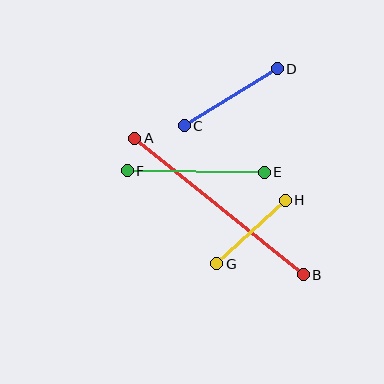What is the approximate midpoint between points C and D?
The midpoint is at approximately (231, 97) pixels.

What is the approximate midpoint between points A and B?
The midpoint is at approximately (219, 206) pixels.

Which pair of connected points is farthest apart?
Points A and B are farthest apart.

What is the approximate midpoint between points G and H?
The midpoint is at approximately (251, 232) pixels.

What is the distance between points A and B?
The distance is approximately 217 pixels.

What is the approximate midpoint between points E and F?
The midpoint is at approximately (196, 172) pixels.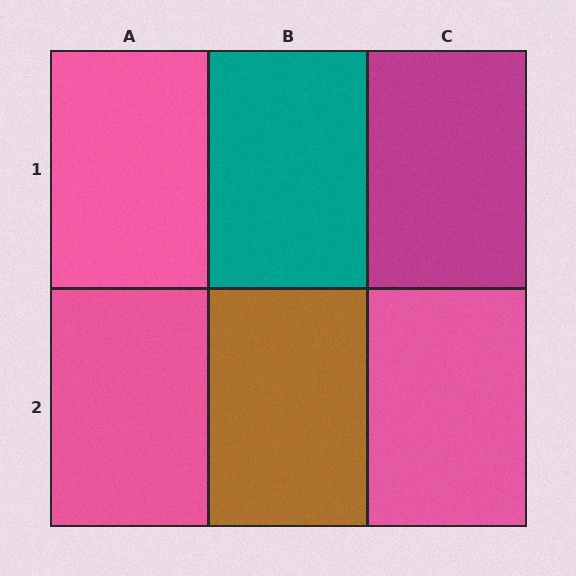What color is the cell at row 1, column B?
Teal.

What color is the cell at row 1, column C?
Magenta.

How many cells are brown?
1 cell is brown.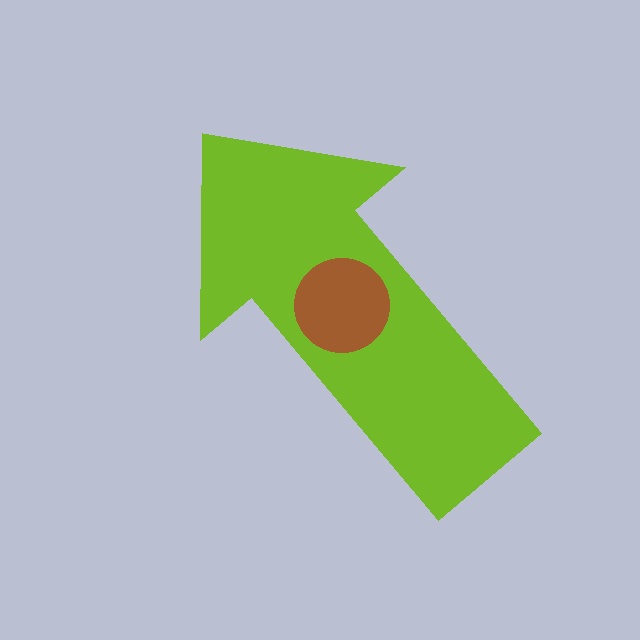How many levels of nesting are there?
2.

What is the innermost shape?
The brown circle.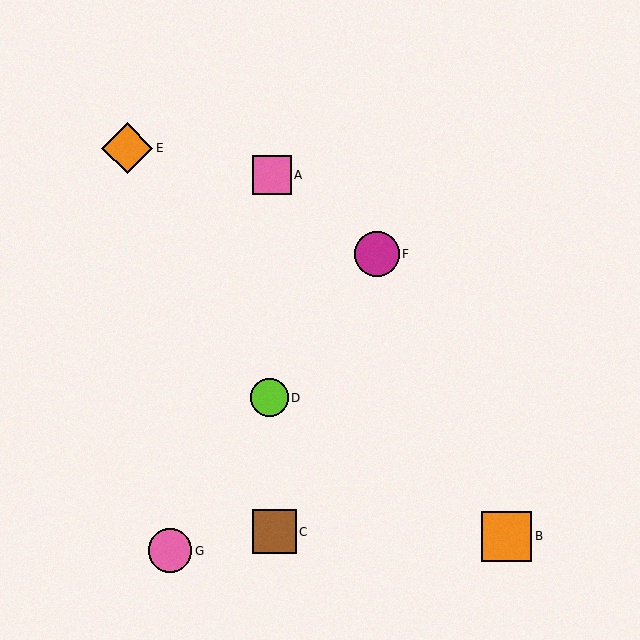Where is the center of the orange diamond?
The center of the orange diamond is at (127, 148).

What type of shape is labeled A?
Shape A is a pink square.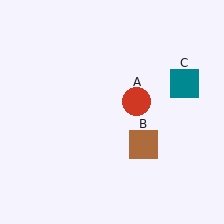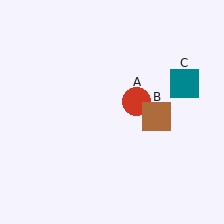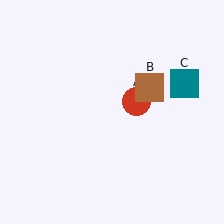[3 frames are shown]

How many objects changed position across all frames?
1 object changed position: brown square (object B).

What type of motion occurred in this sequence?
The brown square (object B) rotated counterclockwise around the center of the scene.